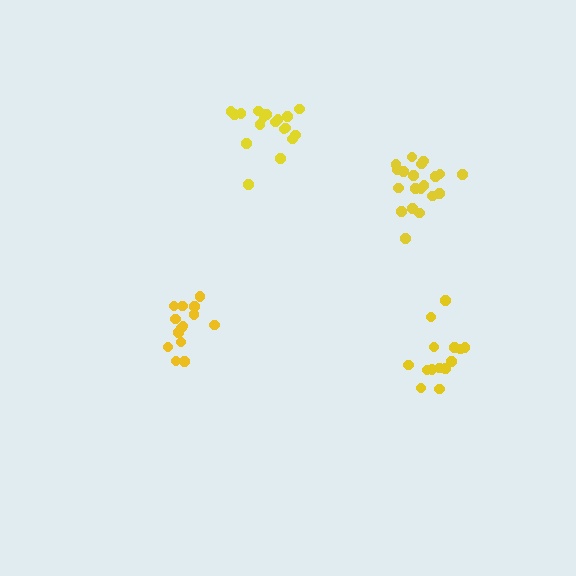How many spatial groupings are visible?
There are 4 spatial groupings.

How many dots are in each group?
Group 1: 14 dots, Group 2: 14 dots, Group 3: 20 dots, Group 4: 18 dots (66 total).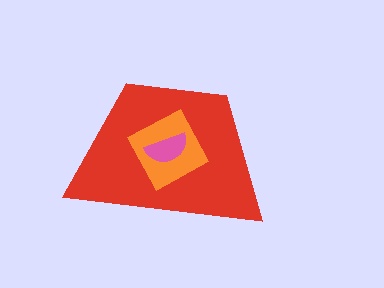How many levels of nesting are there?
3.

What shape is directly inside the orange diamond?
The pink semicircle.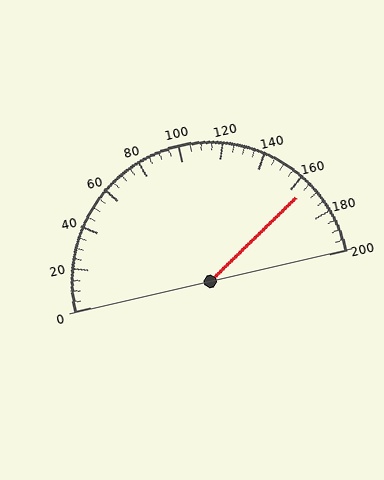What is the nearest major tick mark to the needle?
The nearest major tick mark is 160.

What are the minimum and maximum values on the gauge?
The gauge ranges from 0 to 200.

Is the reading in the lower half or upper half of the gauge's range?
The reading is in the upper half of the range (0 to 200).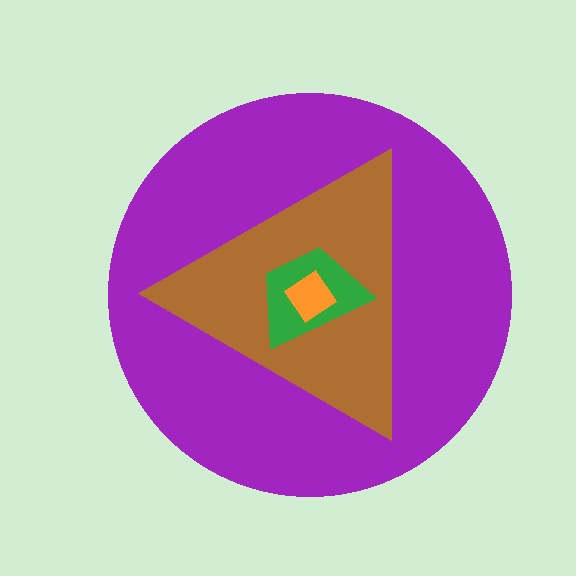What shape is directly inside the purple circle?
The brown triangle.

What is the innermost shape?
The orange diamond.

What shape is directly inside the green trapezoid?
The orange diamond.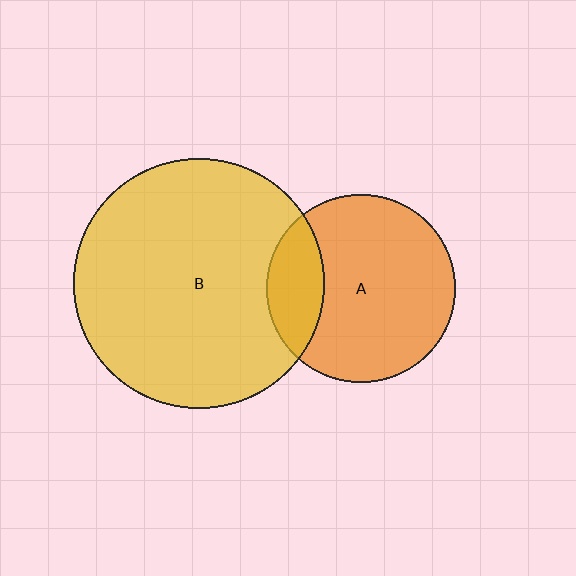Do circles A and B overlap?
Yes.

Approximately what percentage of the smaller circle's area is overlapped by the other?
Approximately 20%.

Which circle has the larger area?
Circle B (yellow).